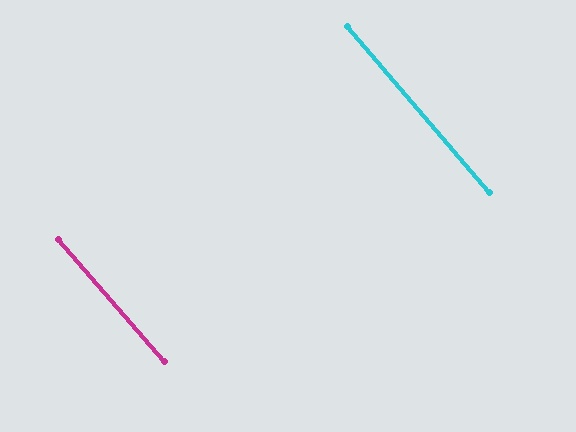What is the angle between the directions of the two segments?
Approximately 0 degrees.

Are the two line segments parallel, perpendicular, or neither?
Parallel — their directions differ by only 0.4°.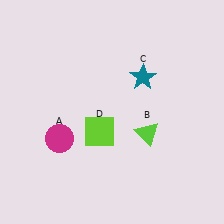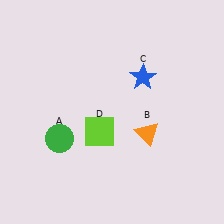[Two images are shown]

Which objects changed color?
A changed from magenta to green. B changed from lime to orange. C changed from teal to blue.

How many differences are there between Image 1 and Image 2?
There are 3 differences between the two images.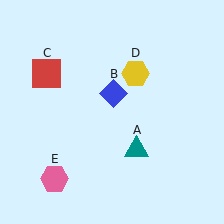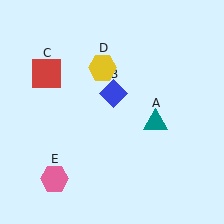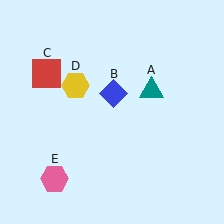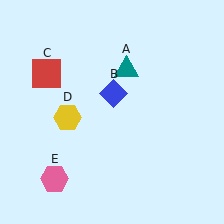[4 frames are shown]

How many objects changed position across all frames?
2 objects changed position: teal triangle (object A), yellow hexagon (object D).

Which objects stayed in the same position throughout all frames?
Blue diamond (object B) and red square (object C) and pink hexagon (object E) remained stationary.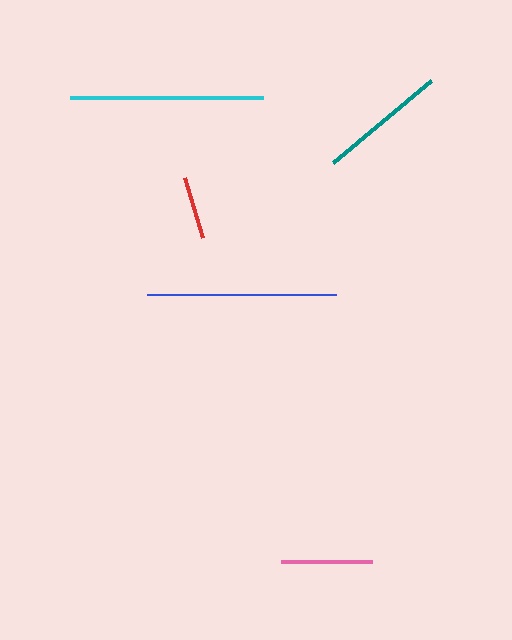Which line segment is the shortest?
The red line is the shortest at approximately 63 pixels.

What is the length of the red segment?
The red segment is approximately 63 pixels long.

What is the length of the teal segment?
The teal segment is approximately 128 pixels long.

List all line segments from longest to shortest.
From longest to shortest: cyan, blue, teal, pink, red.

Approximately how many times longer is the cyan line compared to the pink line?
The cyan line is approximately 2.1 times the length of the pink line.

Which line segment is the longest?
The cyan line is the longest at approximately 192 pixels.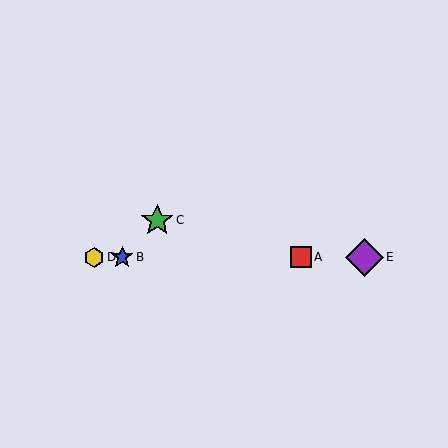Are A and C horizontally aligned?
No, A is at y≈257 and C is at y≈220.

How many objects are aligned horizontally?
4 objects (A, B, D, E) are aligned horizontally.